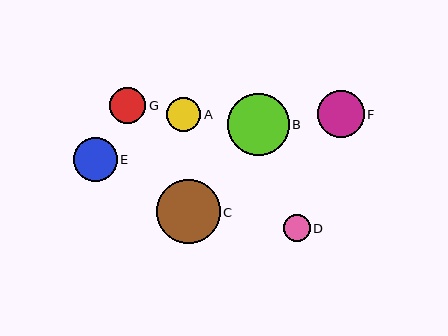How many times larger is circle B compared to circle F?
Circle B is approximately 1.3 times the size of circle F.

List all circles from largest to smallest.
From largest to smallest: C, B, F, E, G, A, D.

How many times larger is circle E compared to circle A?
Circle E is approximately 1.3 times the size of circle A.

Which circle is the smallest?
Circle D is the smallest with a size of approximately 27 pixels.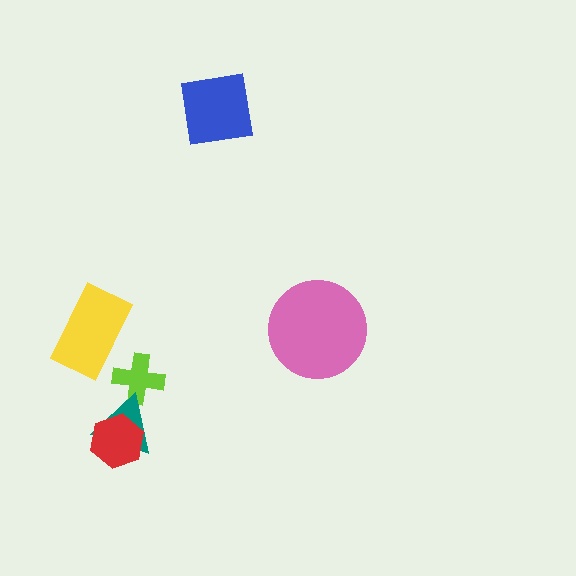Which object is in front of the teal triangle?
The red hexagon is in front of the teal triangle.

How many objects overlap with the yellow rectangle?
0 objects overlap with the yellow rectangle.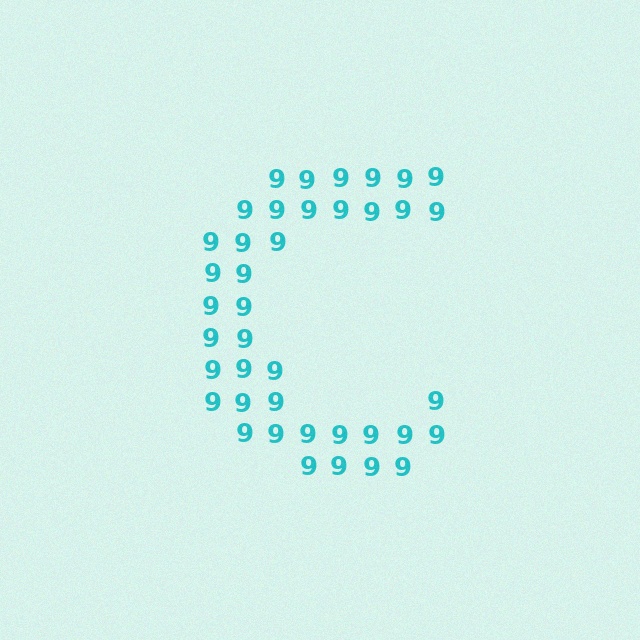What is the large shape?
The large shape is the letter C.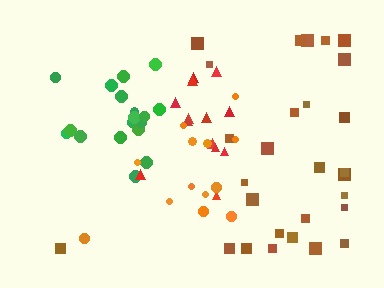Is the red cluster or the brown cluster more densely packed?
Red.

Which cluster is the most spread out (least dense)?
Orange.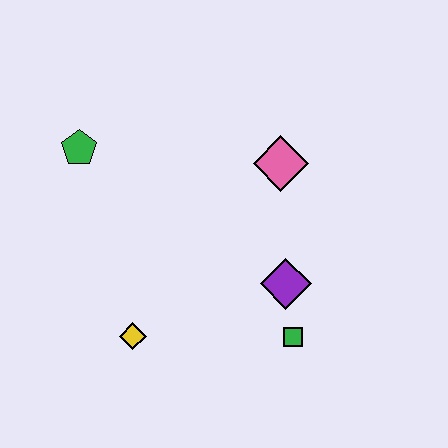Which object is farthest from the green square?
The green pentagon is farthest from the green square.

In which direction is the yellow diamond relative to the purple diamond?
The yellow diamond is to the left of the purple diamond.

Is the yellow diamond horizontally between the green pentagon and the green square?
Yes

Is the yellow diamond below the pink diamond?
Yes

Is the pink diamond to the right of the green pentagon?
Yes